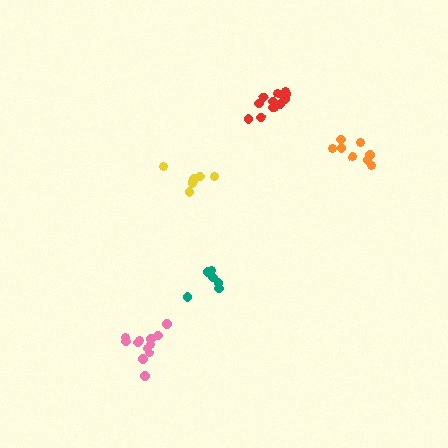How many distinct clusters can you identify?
There are 5 distinct clusters.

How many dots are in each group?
Group 1: 12 dots, Group 2: 6 dots, Group 3: 7 dots, Group 4: 8 dots, Group 5: 12 dots (45 total).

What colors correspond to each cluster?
The clusters are colored: red, yellow, teal, orange, pink.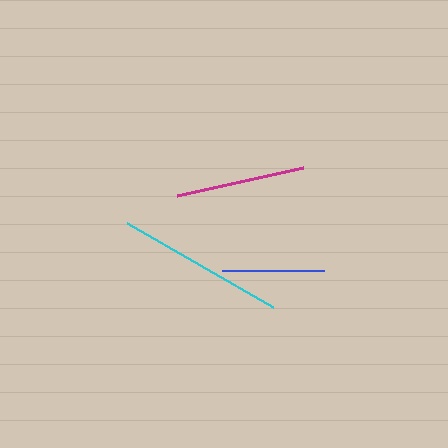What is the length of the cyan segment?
The cyan segment is approximately 169 pixels long.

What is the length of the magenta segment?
The magenta segment is approximately 128 pixels long.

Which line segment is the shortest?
The blue line is the shortest at approximately 102 pixels.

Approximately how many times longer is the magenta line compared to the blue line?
The magenta line is approximately 1.3 times the length of the blue line.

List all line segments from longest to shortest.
From longest to shortest: cyan, magenta, blue.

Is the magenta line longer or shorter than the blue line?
The magenta line is longer than the blue line.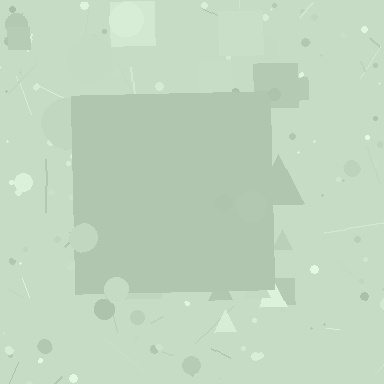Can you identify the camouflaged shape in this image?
The camouflaged shape is a square.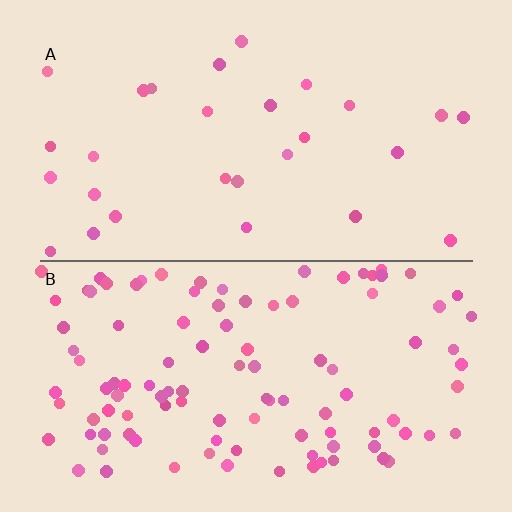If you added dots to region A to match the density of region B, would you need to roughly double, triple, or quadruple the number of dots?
Approximately quadruple.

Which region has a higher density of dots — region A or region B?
B (the bottom).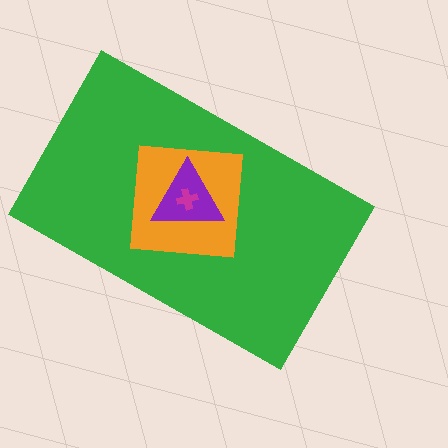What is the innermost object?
The magenta cross.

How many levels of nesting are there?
4.